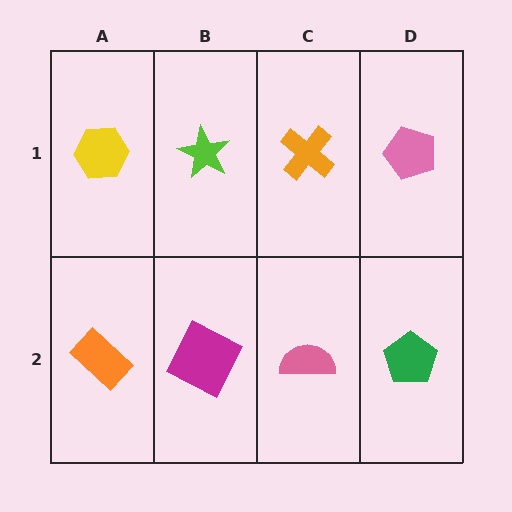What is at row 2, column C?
A pink semicircle.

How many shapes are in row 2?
4 shapes.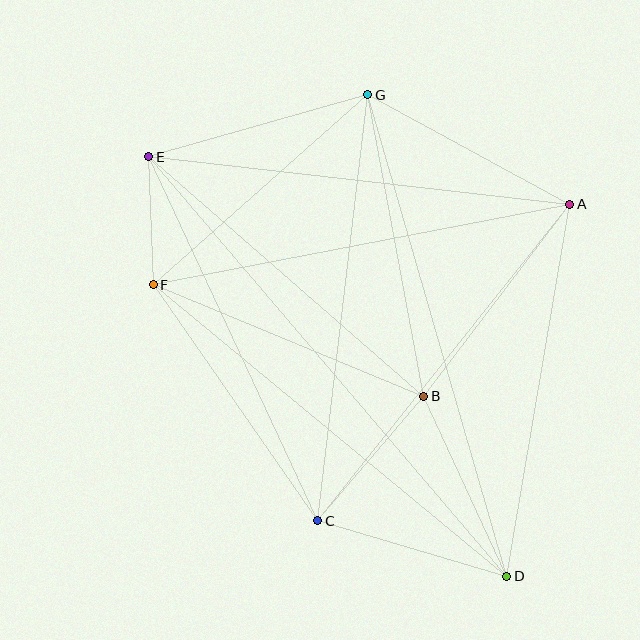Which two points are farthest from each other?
Points D and E are farthest from each other.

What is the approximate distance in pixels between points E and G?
The distance between E and G is approximately 228 pixels.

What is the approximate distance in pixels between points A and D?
The distance between A and D is approximately 377 pixels.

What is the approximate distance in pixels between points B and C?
The distance between B and C is approximately 164 pixels.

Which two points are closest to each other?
Points E and F are closest to each other.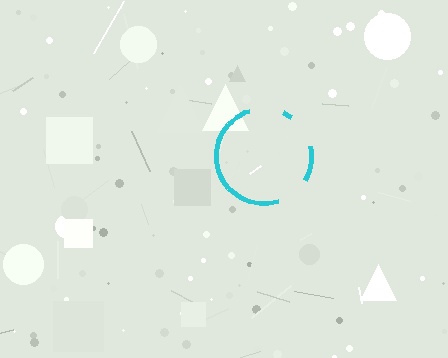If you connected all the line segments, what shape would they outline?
They would outline a circle.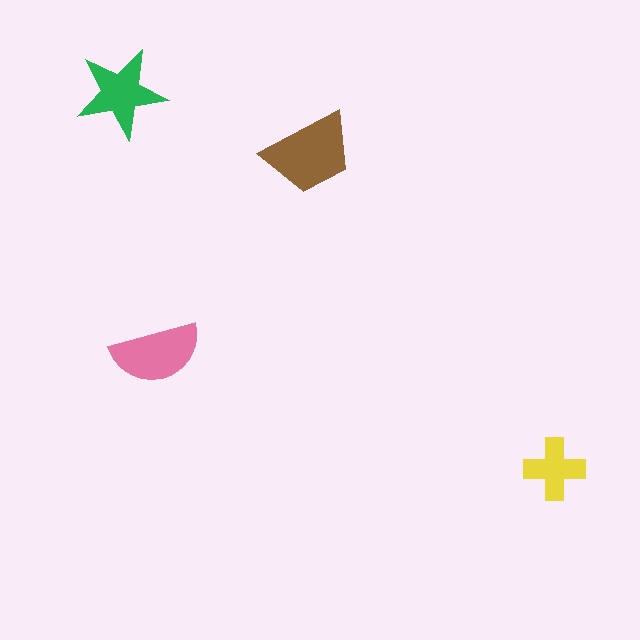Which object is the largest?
The brown trapezoid.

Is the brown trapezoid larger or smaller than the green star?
Larger.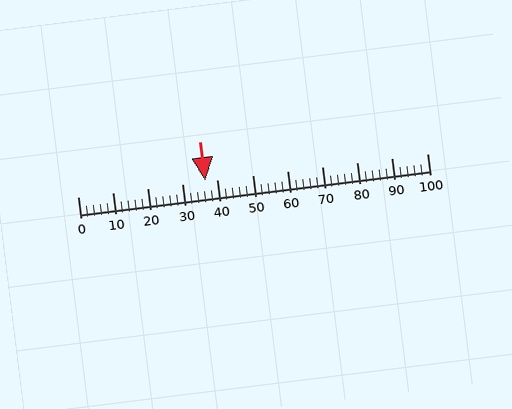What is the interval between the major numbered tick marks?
The major tick marks are spaced 10 units apart.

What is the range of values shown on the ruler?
The ruler shows values from 0 to 100.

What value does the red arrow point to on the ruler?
The red arrow points to approximately 36.